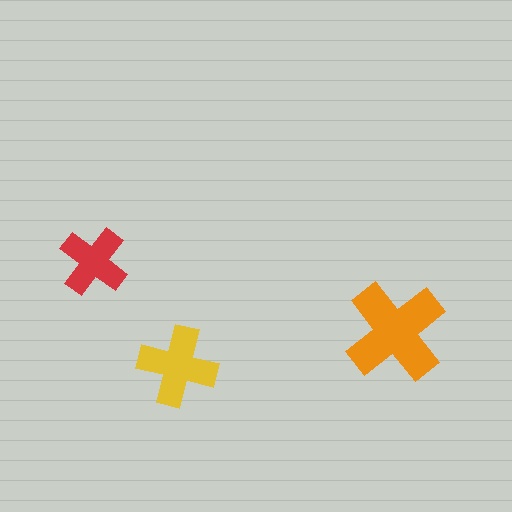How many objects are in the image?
There are 3 objects in the image.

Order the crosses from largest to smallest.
the orange one, the yellow one, the red one.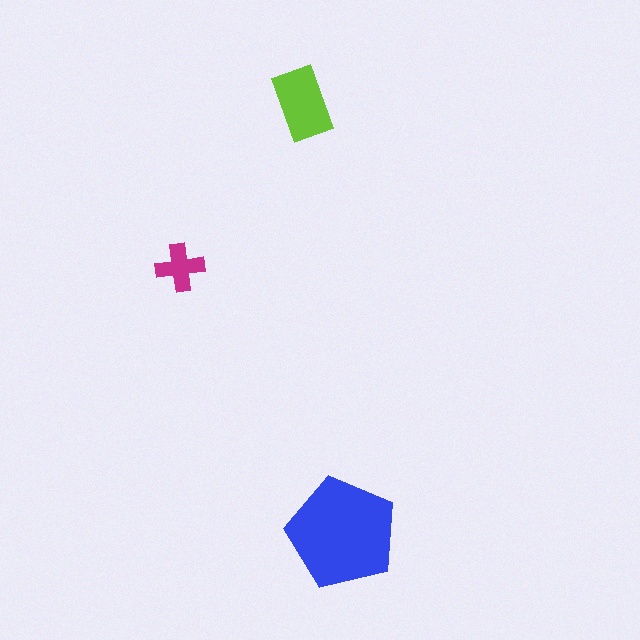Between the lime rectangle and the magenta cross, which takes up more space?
The lime rectangle.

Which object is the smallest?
The magenta cross.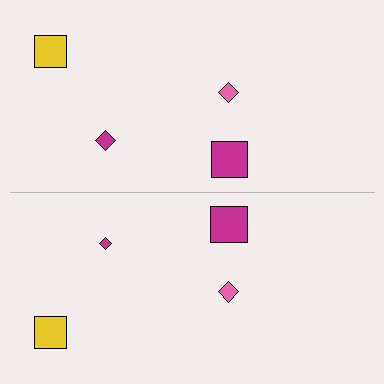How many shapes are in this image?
There are 8 shapes in this image.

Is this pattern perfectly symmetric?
No, the pattern is not perfectly symmetric. The magenta diamond on the bottom side has a different size than its mirror counterpart.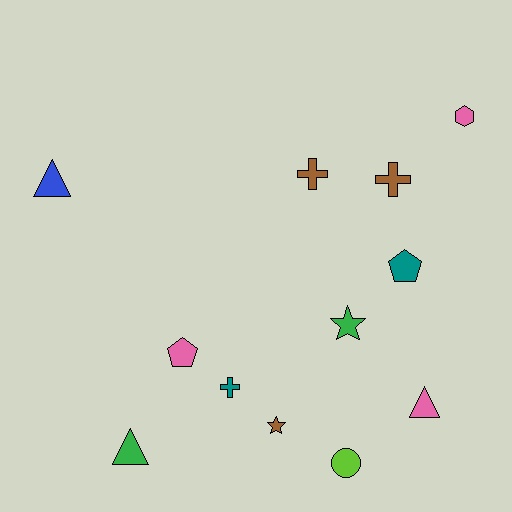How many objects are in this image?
There are 12 objects.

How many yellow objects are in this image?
There are no yellow objects.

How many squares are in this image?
There are no squares.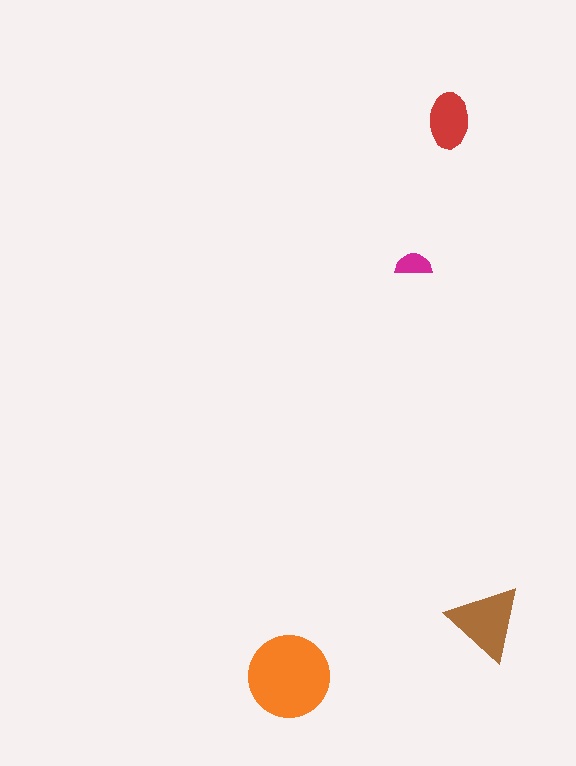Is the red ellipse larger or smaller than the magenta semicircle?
Larger.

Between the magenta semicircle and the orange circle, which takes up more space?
The orange circle.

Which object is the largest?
The orange circle.